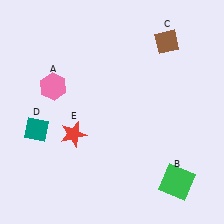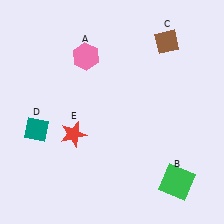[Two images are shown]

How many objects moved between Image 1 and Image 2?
1 object moved between the two images.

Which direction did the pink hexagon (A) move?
The pink hexagon (A) moved right.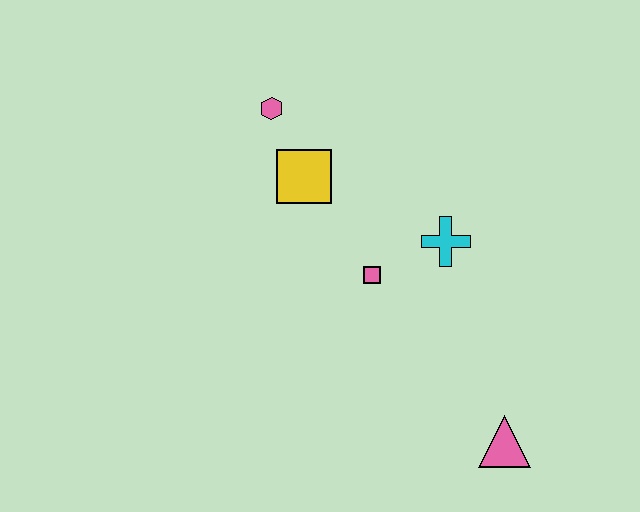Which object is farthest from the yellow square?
The pink triangle is farthest from the yellow square.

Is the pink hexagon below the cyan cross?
No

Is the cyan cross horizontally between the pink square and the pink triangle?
Yes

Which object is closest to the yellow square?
The pink hexagon is closest to the yellow square.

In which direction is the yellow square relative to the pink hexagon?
The yellow square is below the pink hexagon.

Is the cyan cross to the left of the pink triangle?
Yes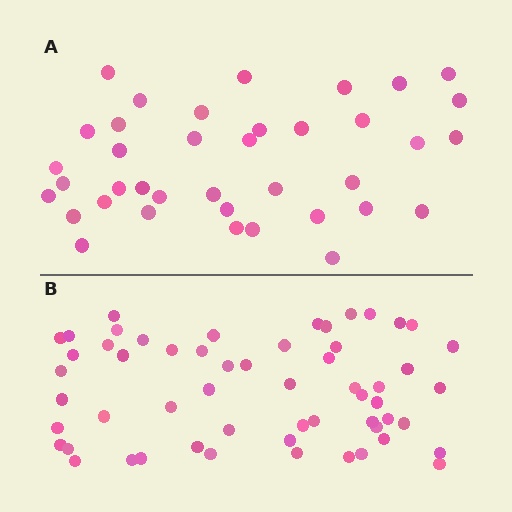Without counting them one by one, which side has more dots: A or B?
Region B (the bottom region) has more dots.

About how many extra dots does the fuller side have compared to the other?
Region B has approximately 20 more dots than region A.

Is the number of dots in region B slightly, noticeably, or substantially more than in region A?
Region B has substantially more. The ratio is roughly 1.5 to 1.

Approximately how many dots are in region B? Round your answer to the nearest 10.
About 60 dots. (The exact count is 57, which rounds to 60.)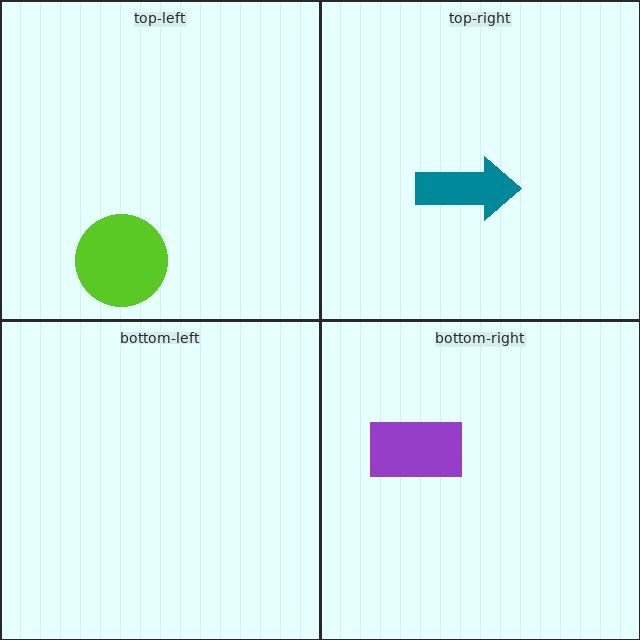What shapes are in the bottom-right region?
The purple rectangle.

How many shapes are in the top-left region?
1.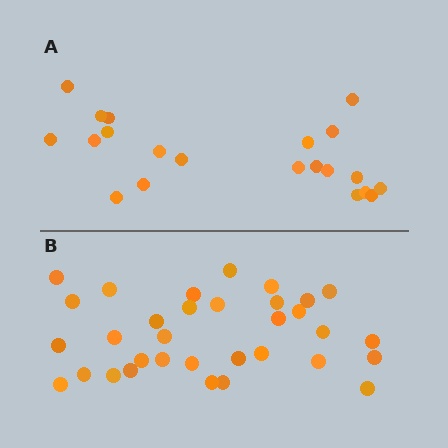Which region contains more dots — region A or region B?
Region B (the bottom region) has more dots.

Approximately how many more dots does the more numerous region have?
Region B has roughly 12 or so more dots than region A.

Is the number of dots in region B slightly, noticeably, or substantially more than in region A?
Region B has substantially more. The ratio is roughly 1.6 to 1.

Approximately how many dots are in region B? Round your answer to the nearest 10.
About 30 dots. (The exact count is 33, which rounds to 30.)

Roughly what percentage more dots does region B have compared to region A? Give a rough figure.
About 55% more.